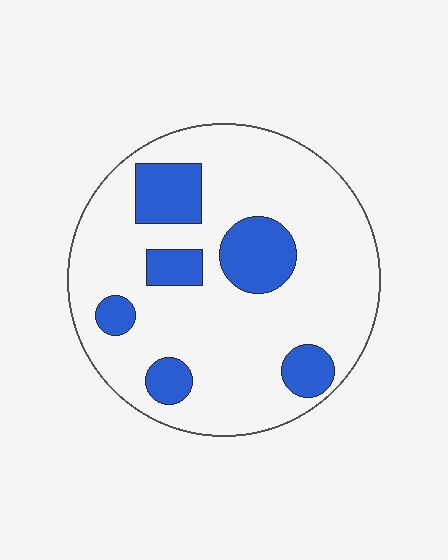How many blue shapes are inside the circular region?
6.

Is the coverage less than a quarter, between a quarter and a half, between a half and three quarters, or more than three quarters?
Less than a quarter.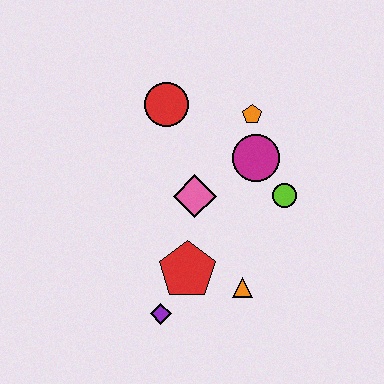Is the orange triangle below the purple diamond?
No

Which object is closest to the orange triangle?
The red pentagon is closest to the orange triangle.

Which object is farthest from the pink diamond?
The purple diamond is farthest from the pink diamond.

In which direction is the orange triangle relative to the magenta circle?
The orange triangle is below the magenta circle.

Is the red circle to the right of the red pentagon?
No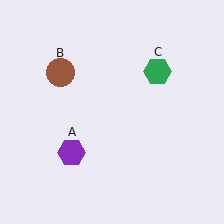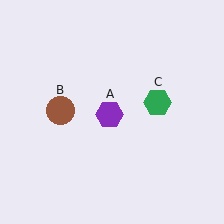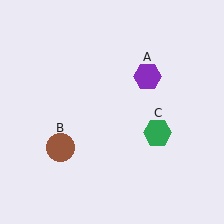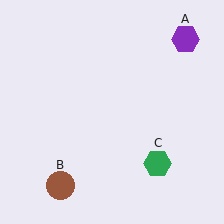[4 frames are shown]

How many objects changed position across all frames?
3 objects changed position: purple hexagon (object A), brown circle (object B), green hexagon (object C).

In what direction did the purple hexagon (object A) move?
The purple hexagon (object A) moved up and to the right.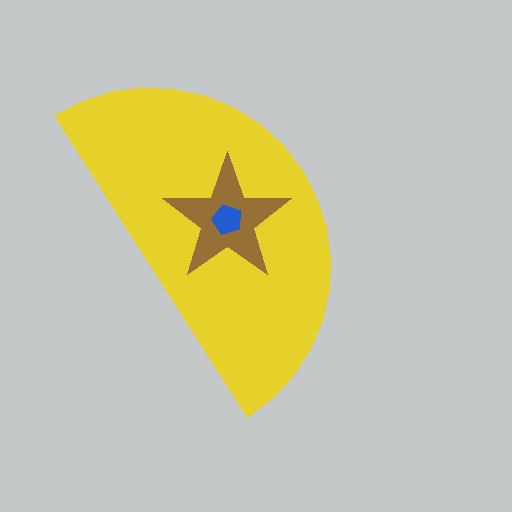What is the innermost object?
The blue pentagon.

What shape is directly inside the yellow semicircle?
The brown star.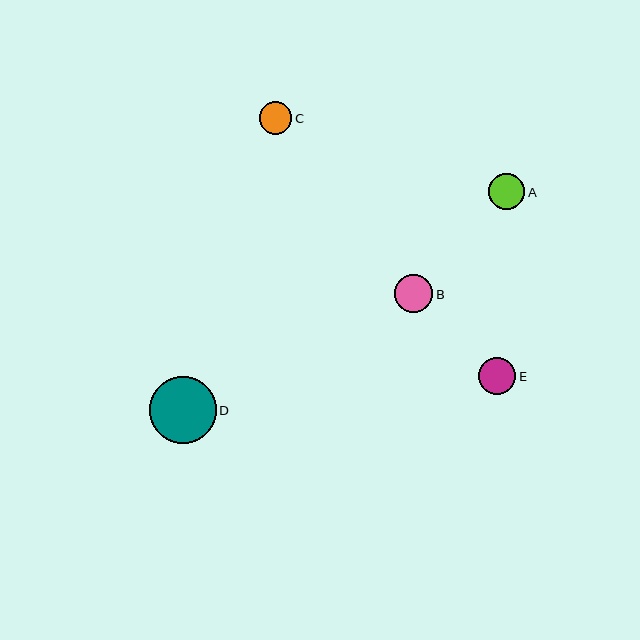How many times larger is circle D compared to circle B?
Circle D is approximately 1.8 times the size of circle B.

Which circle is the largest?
Circle D is the largest with a size of approximately 67 pixels.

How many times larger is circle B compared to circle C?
Circle B is approximately 1.2 times the size of circle C.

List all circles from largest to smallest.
From largest to smallest: D, B, E, A, C.